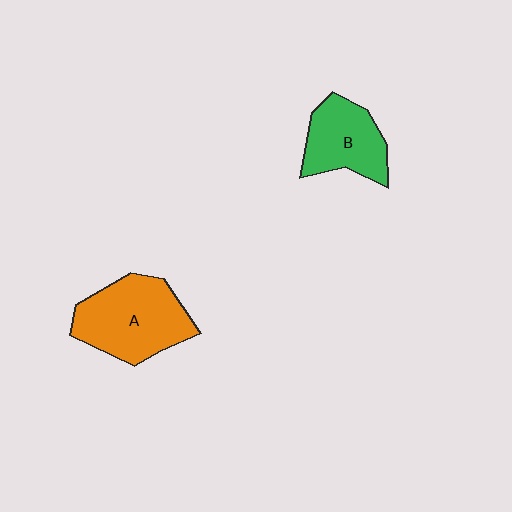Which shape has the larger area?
Shape A (orange).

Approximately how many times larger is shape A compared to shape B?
Approximately 1.4 times.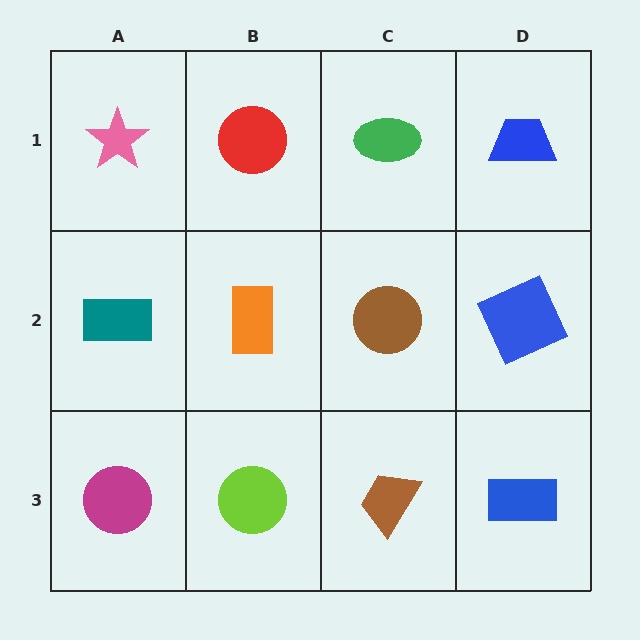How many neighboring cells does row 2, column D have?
3.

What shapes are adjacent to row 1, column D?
A blue square (row 2, column D), a green ellipse (row 1, column C).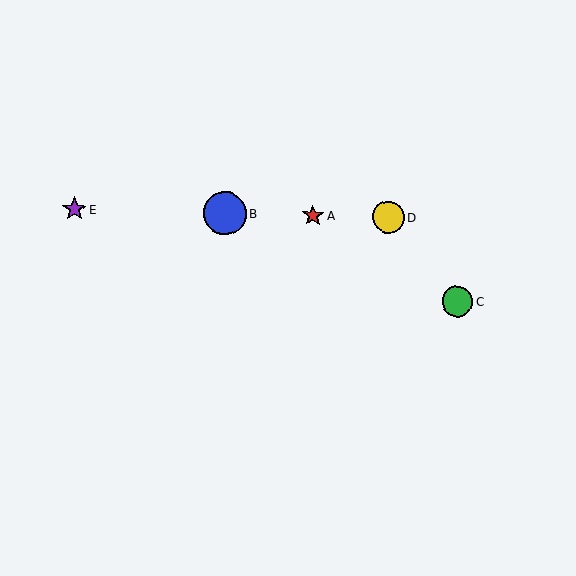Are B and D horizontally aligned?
Yes, both are at y≈213.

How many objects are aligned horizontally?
4 objects (A, B, D, E) are aligned horizontally.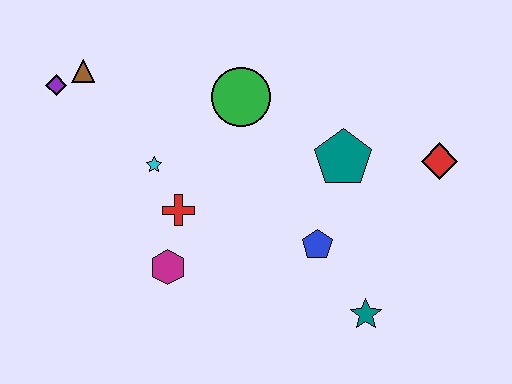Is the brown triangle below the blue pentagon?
No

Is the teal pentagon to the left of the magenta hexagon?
No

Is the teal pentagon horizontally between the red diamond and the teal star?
No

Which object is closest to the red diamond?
The teal pentagon is closest to the red diamond.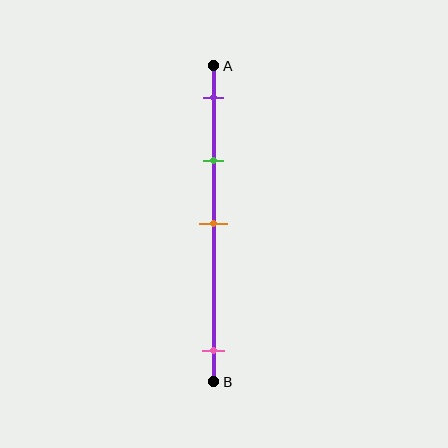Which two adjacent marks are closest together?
The purple and green marks are the closest adjacent pair.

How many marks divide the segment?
There are 4 marks dividing the segment.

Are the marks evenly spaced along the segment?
No, the marks are not evenly spaced.